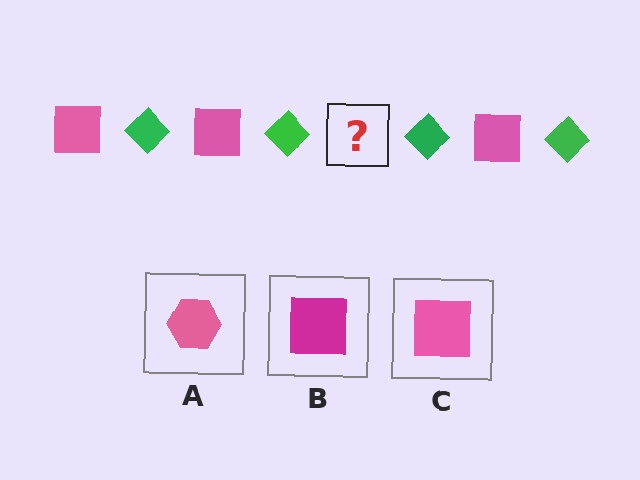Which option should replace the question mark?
Option C.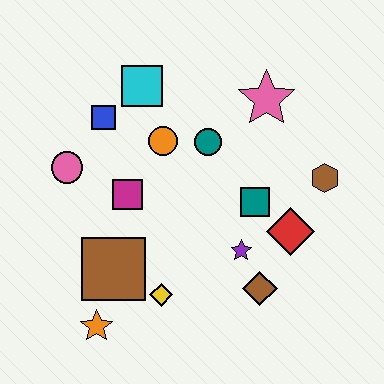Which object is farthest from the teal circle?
The orange star is farthest from the teal circle.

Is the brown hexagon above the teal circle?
No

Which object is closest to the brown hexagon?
The red diamond is closest to the brown hexagon.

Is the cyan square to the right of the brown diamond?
No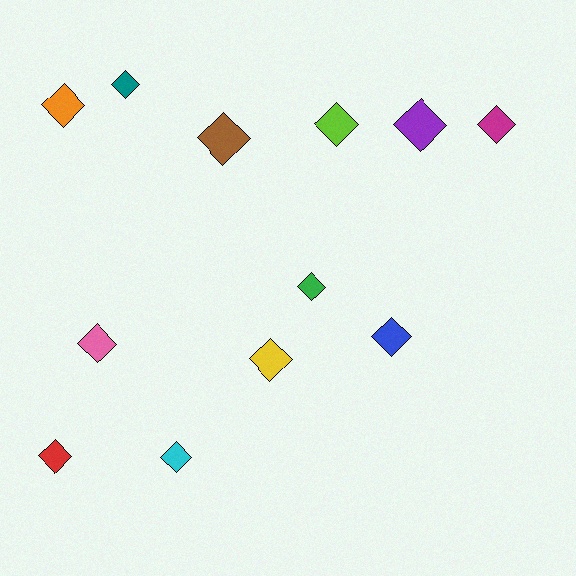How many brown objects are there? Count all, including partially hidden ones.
There is 1 brown object.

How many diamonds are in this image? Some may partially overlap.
There are 12 diamonds.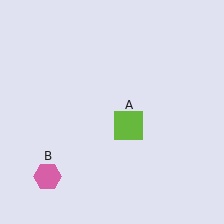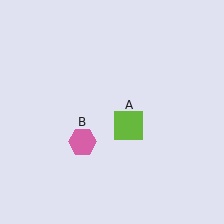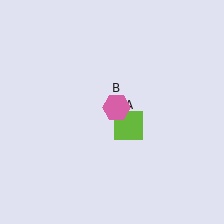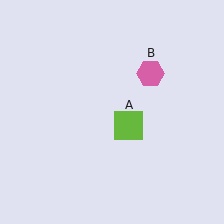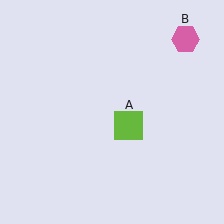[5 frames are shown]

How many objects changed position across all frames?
1 object changed position: pink hexagon (object B).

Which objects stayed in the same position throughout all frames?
Lime square (object A) remained stationary.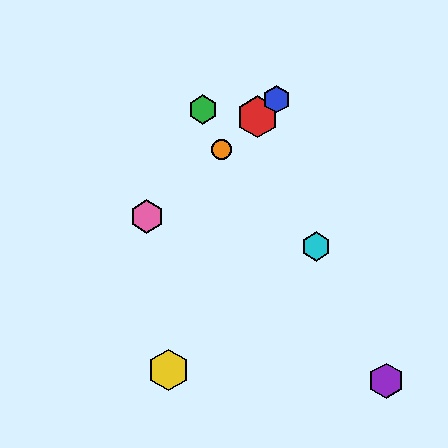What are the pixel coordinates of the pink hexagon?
The pink hexagon is at (147, 216).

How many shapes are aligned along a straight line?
4 shapes (the red hexagon, the blue hexagon, the orange circle, the pink hexagon) are aligned along a straight line.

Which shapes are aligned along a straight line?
The red hexagon, the blue hexagon, the orange circle, the pink hexagon are aligned along a straight line.